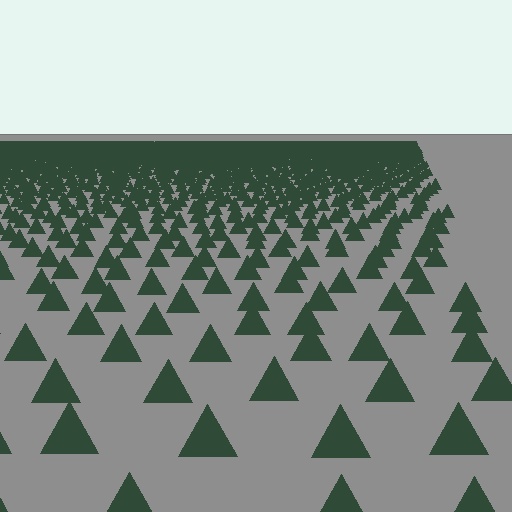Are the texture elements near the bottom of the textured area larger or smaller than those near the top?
Larger. Near the bottom, elements are closer to the viewer and appear at a bigger on-screen size.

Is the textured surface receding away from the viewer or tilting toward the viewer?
The surface is receding away from the viewer. Texture elements get smaller and denser toward the top.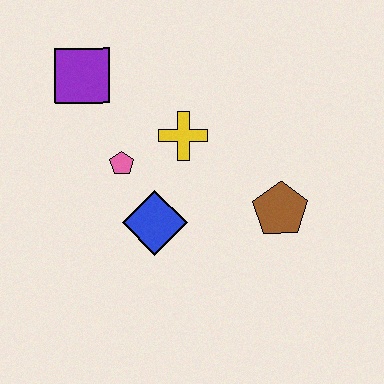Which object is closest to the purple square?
The pink pentagon is closest to the purple square.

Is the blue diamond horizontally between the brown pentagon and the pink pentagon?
Yes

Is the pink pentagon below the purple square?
Yes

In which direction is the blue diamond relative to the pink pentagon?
The blue diamond is below the pink pentagon.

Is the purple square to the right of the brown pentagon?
No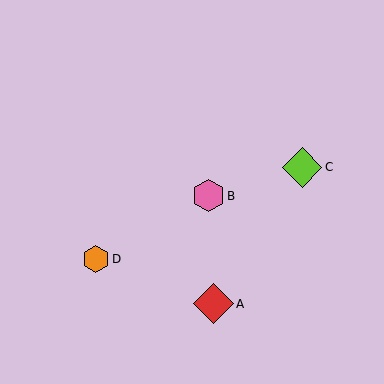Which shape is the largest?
The red diamond (labeled A) is the largest.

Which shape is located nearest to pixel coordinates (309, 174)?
The lime diamond (labeled C) at (302, 167) is nearest to that location.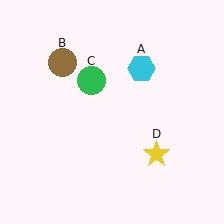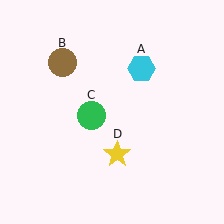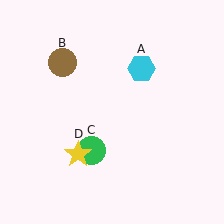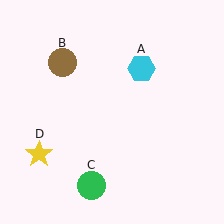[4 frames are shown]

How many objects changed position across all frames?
2 objects changed position: green circle (object C), yellow star (object D).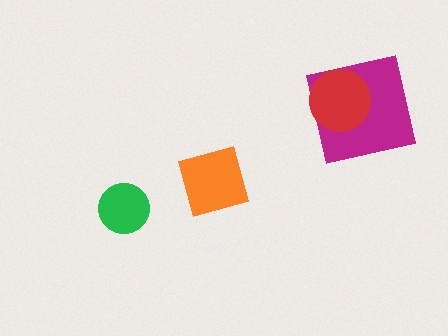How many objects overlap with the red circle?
1 object overlaps with the red circle.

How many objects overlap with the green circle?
0 objects overlap with the green circle.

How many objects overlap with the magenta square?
1 object overlaps with the magenta square.